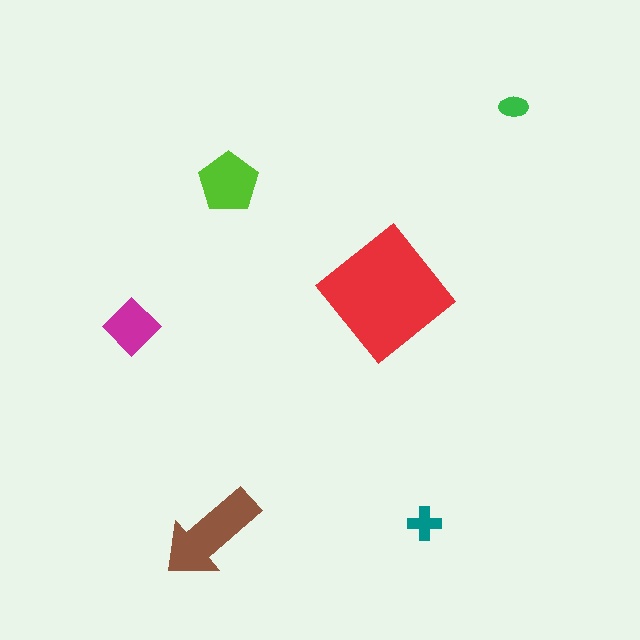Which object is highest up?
The green ellipse is topmost.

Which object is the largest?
The red diamond.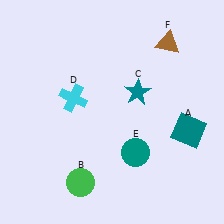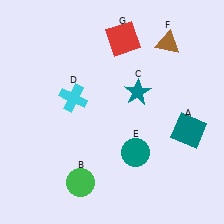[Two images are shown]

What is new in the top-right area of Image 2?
A red square (G) was added in the top-right area of Image 2.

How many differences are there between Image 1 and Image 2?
There is 1 difference between the two images.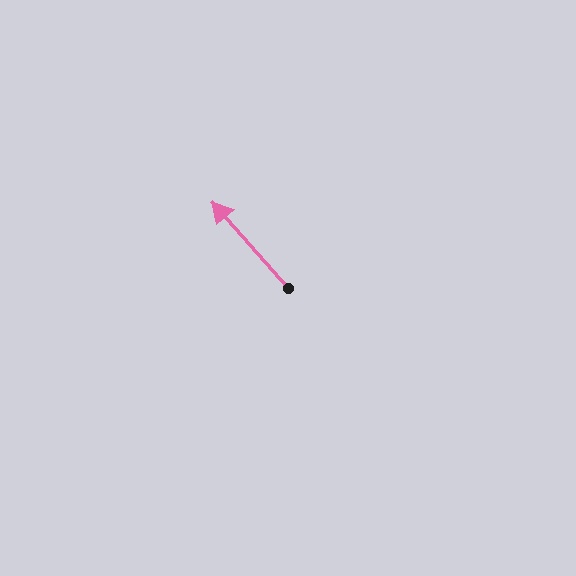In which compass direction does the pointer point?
Northwest.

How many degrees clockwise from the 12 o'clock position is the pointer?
Approximately 319 degrees.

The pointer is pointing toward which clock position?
Roughly 11 o'clock.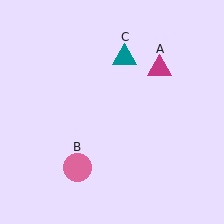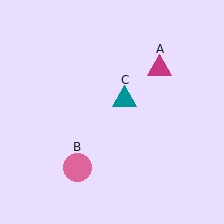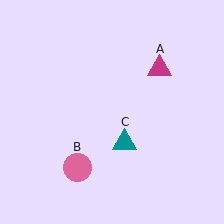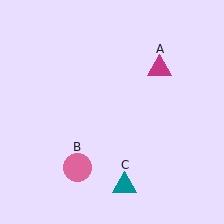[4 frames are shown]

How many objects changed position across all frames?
1 object changed position: teal triangle (object C).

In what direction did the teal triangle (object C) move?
The teal triangle (object C) moved down.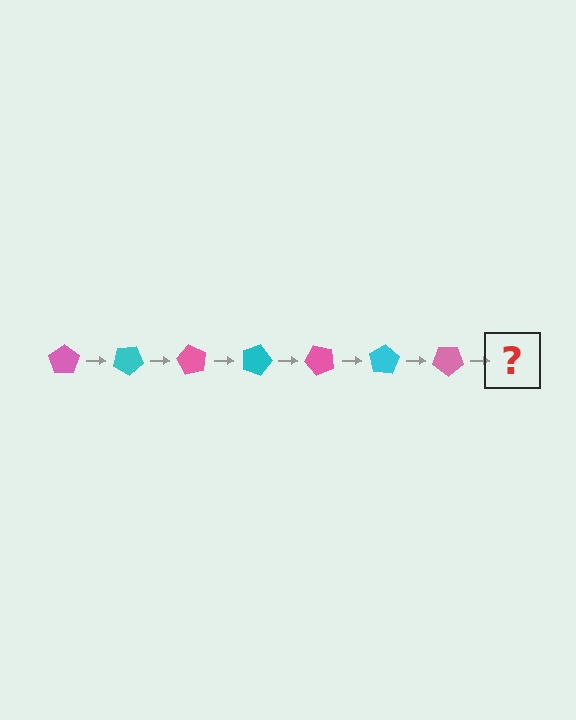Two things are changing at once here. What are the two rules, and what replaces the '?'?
The two rules are that it rotates 30 degrees each step and the color cycles through pink and cyan. The '?' should be a cyan pentagon, rotated 210 degrees from the start.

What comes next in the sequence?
The next element should be a cyan pentagon, rotated 210 degrees from the start.